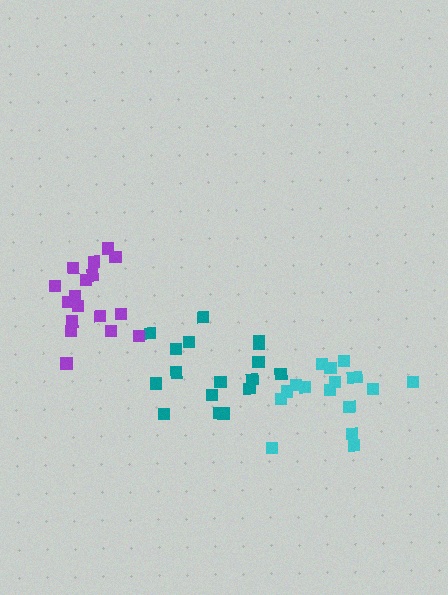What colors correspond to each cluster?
The clusters are colored: teal, purple, cyan.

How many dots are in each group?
Group 1: 17 dots, Group 2: 17 dots, Group 3: 17 dots (51 total).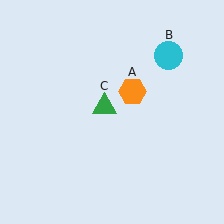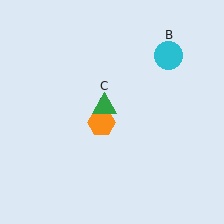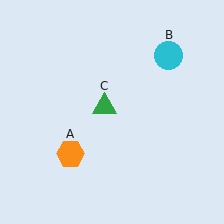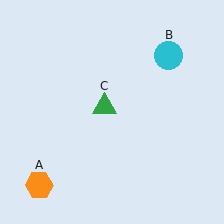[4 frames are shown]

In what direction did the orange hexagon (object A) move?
The orange hexagon (object A) moved down and to the left.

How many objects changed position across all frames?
1 object changed position: orange hexagon (object A).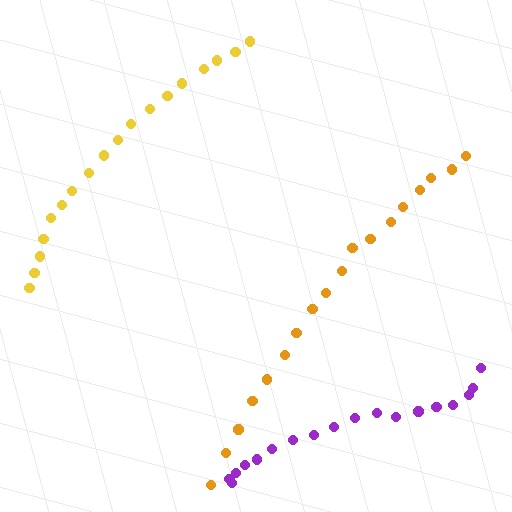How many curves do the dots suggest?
There are 3 distinct paths.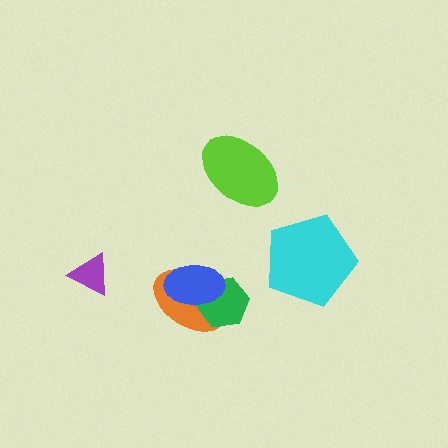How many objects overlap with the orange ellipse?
2 objects overlap with the orange ellipse.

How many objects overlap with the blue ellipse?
2 objects overlap with the blue ellipse.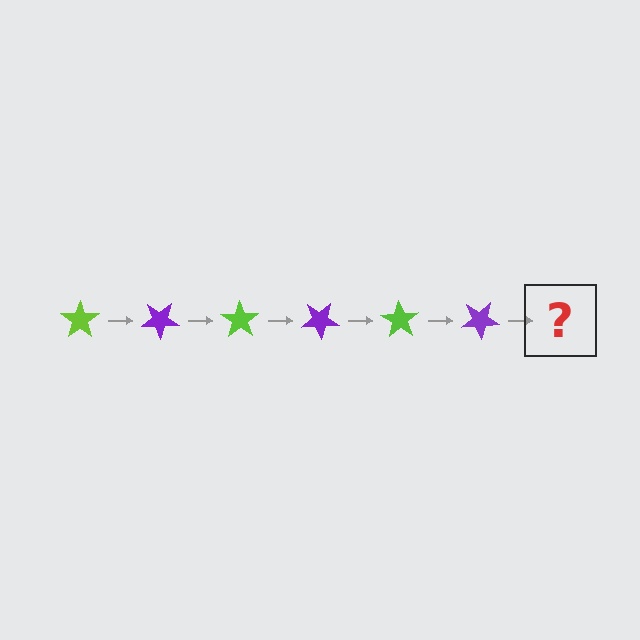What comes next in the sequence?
The next element should be a lime star, rotated 210 degrees from the start.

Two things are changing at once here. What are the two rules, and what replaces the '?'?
The two rules are that it rotates 35 degrees each step and the color cycles through lime and purple. The '?' should be a lime star, rotated 210 degrees from the start.